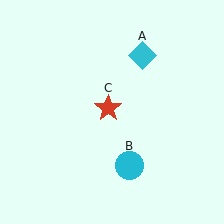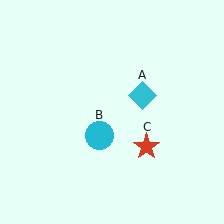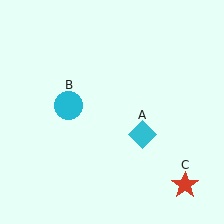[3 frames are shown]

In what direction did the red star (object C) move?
The red star (object C) moved down and to the right.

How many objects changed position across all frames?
3 objects changed position: cyan diamond (object A), cyan circle (object B), red star (object C).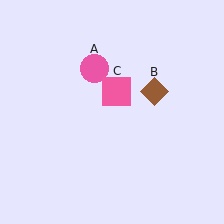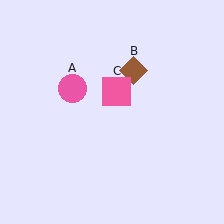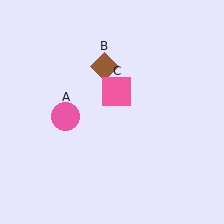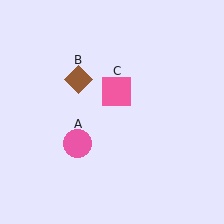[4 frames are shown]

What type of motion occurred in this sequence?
The pink circle (object A), brown diamond (object B) rotated counterclockwise around the center of the scene.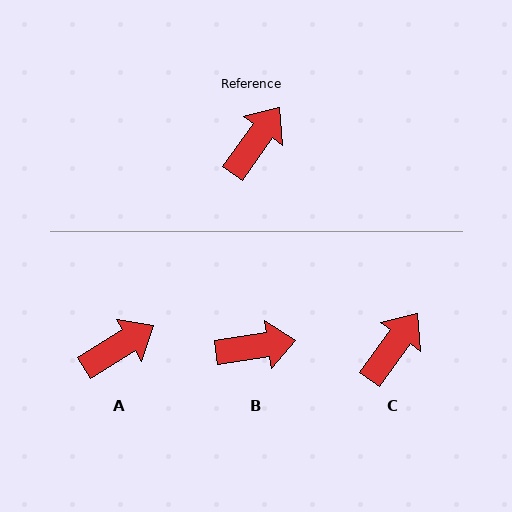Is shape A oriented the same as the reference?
No, it is off by about 23 degrees.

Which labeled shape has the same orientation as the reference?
C.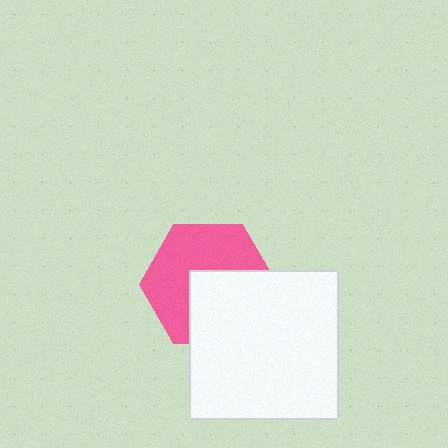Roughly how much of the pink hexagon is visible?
About half of it is visible (roughly 56%).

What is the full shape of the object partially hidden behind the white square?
The partially hidden object is a pink hexagon.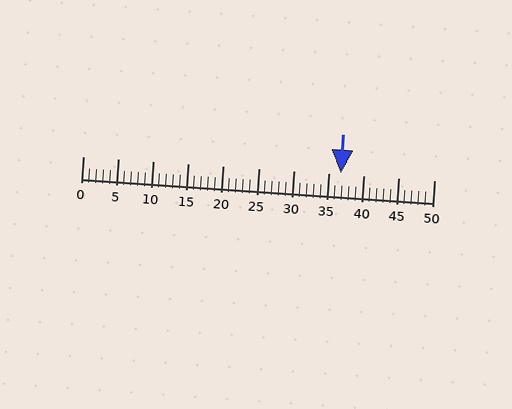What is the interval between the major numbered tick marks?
The major tick marks are spaced 5 units apart.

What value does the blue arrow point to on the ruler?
The blue arrow points to approximately 37.